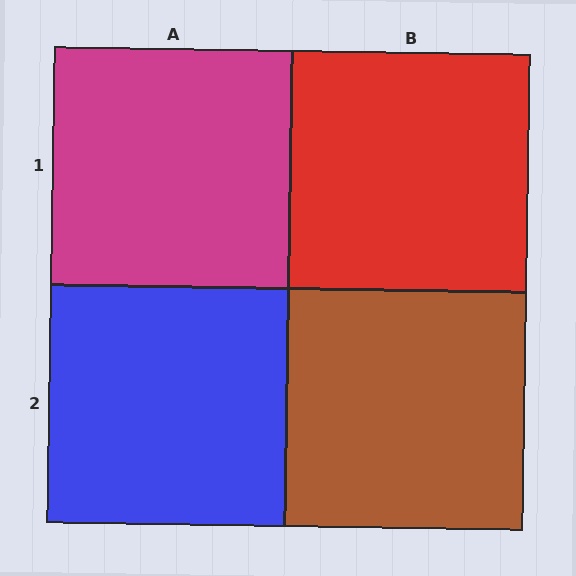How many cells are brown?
1 cell is brown.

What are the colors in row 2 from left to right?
Blue, brown.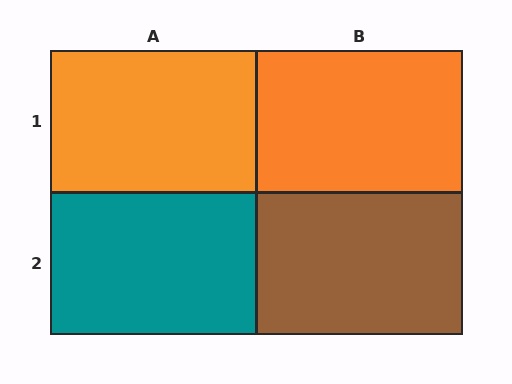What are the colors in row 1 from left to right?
Orange, orange.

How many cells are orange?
2 cells are orange.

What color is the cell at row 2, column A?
Teal.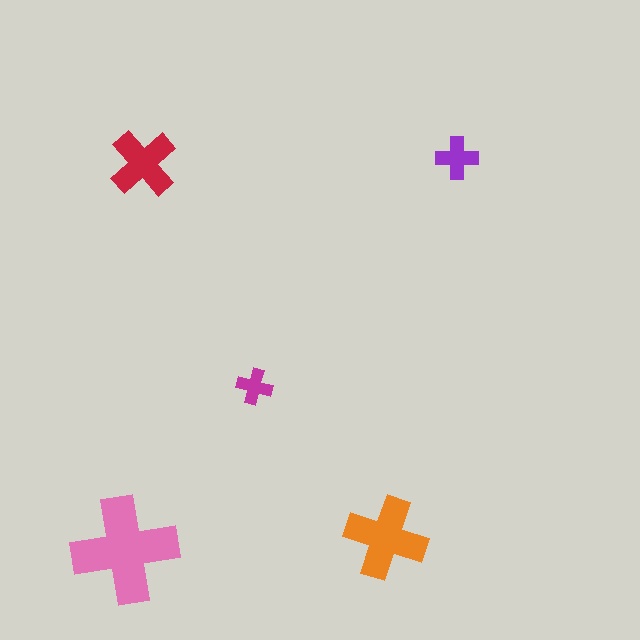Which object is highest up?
The purple cross is topmost.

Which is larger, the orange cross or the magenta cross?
The orange one.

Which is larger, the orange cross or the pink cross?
The pink one.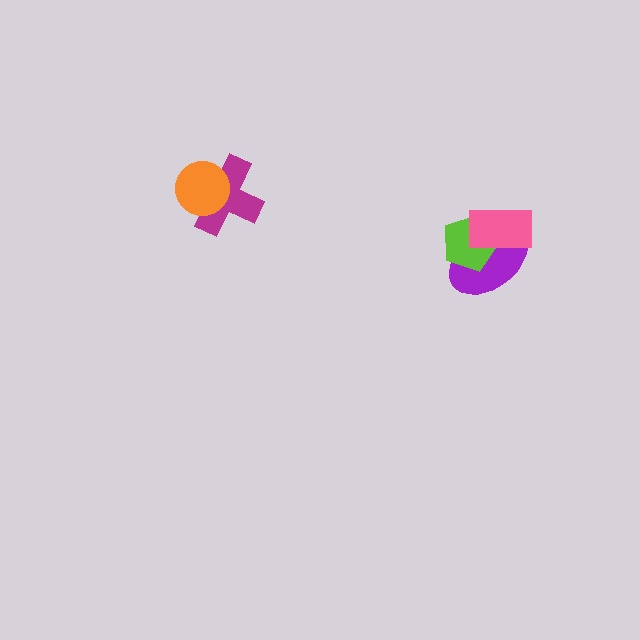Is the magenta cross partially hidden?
Yes, it is partially covered by another shape.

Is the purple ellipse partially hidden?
Yes, it is partially covered by another shape.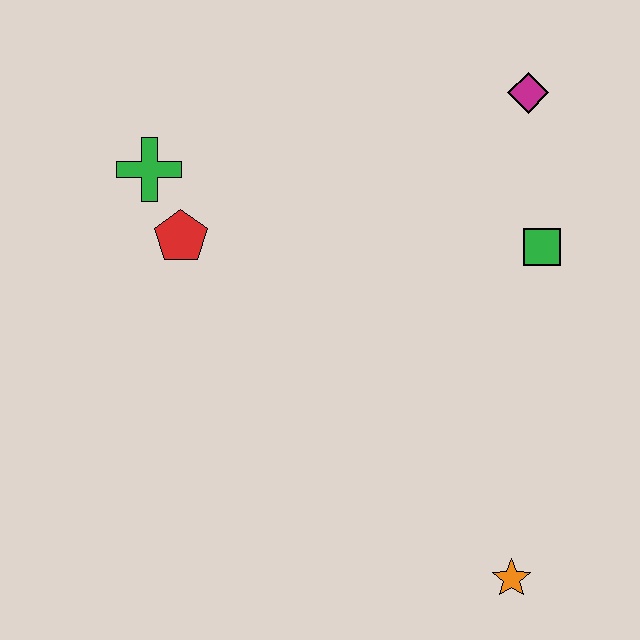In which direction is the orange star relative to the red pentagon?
The orange star is below the red pentagon.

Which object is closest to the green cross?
The red pentagon is closest to the green cross.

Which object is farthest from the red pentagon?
The orange star is farthest from the red pentagon.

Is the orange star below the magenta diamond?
Yes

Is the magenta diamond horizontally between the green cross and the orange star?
No